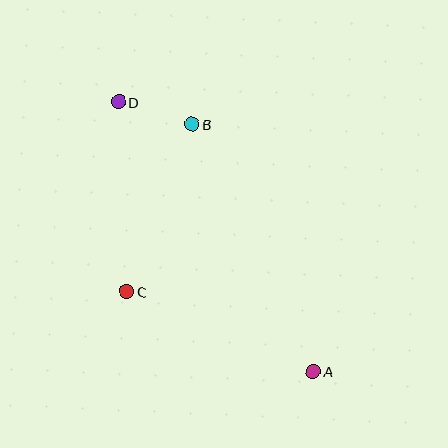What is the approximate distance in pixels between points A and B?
The distance between A and B is approximately 275 pixels.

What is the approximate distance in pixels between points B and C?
The distance between B and C is approximately 180 pixels.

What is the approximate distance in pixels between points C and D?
The distance between C and D is approximately 190 pixels.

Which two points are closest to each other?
Points B and D are closest to each other.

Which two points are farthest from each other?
Points A and D are farthest from each other.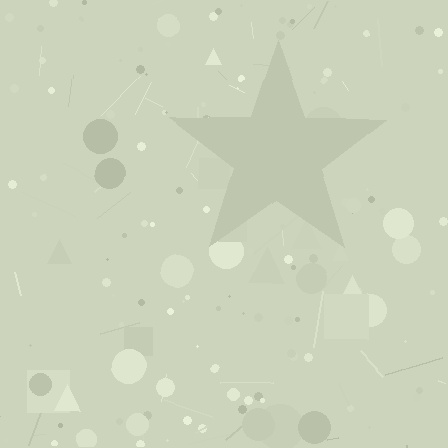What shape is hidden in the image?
A star is hidden in the image.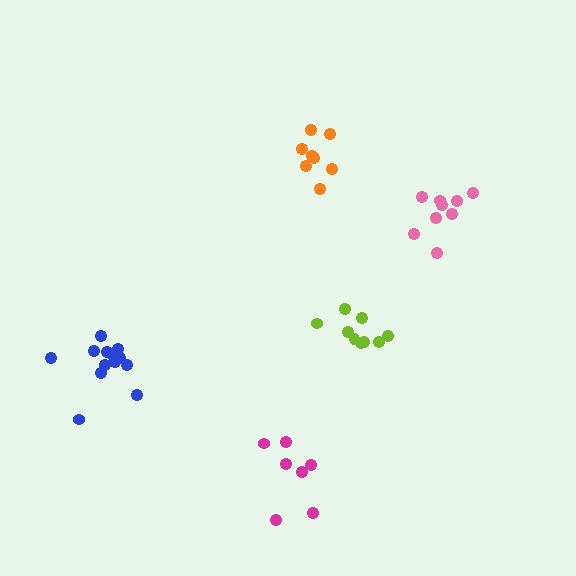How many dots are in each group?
Group 1: 8 dots, Group 2: 9 dots, Group 3: 7 dots, Group 4: 13 dots, Group 5: 9 dots (46 total).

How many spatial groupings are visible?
There are 5 spatial groupings.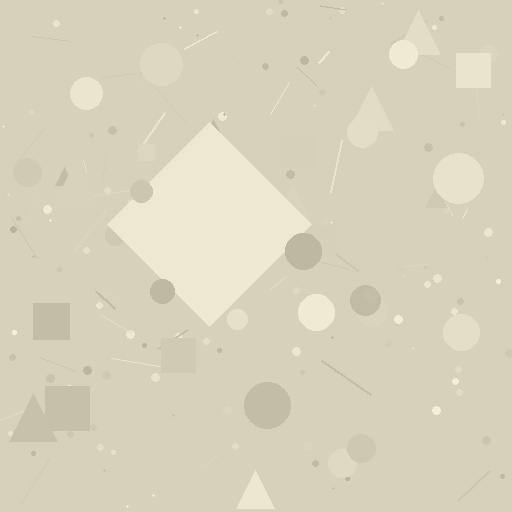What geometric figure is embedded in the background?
A diamond is embedded in the background.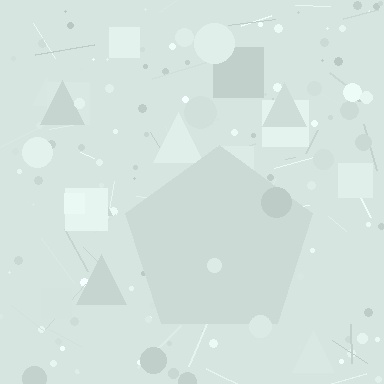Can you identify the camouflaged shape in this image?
The camouflaged shape is a pentagon.